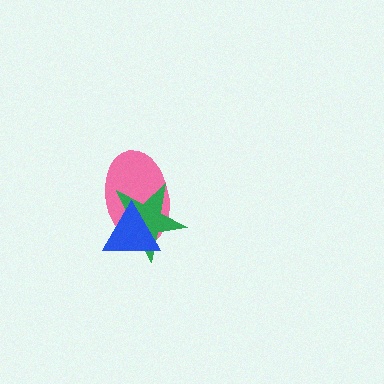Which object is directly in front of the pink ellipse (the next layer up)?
The green star is directly in front of the pink ellipse.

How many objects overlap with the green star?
2 objects overlap with the green star.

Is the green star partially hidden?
Yes, it is partially covered by another shape.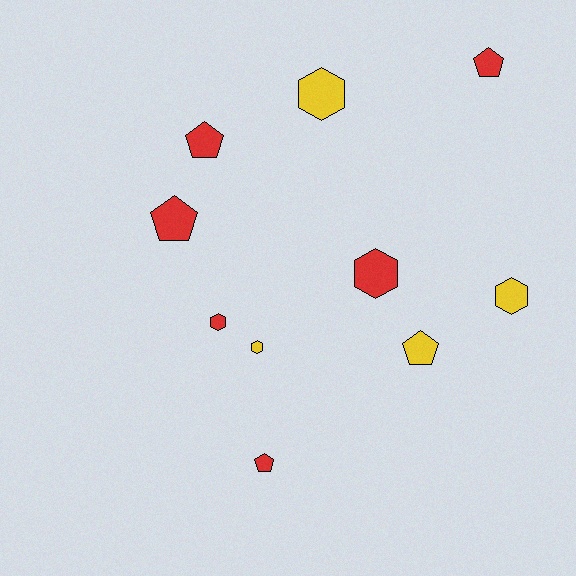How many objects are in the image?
There are 10 objects.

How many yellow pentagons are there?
There is 1 yellow pentagon.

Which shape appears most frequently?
Pentagon, with 5 objects.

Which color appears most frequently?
Red, with 6 objects.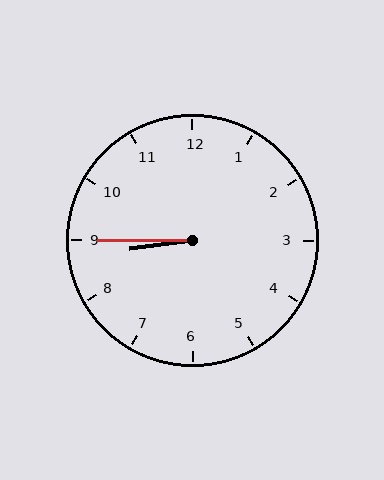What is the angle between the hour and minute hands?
Approximately 8 degrees.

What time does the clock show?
8:45.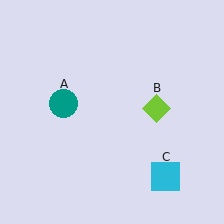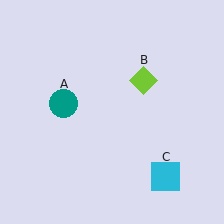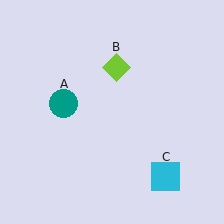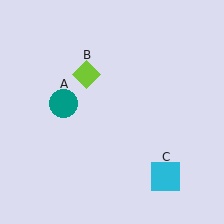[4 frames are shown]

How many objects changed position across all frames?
1 object changed position: lime diamond (object B).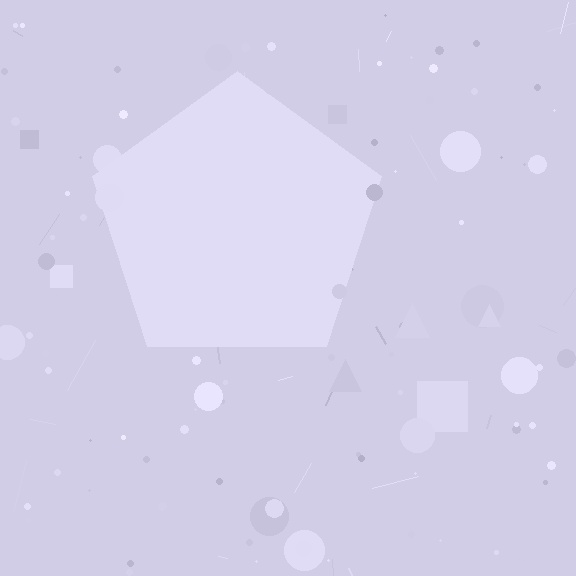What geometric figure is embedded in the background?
A pentagon is embedded in the background.